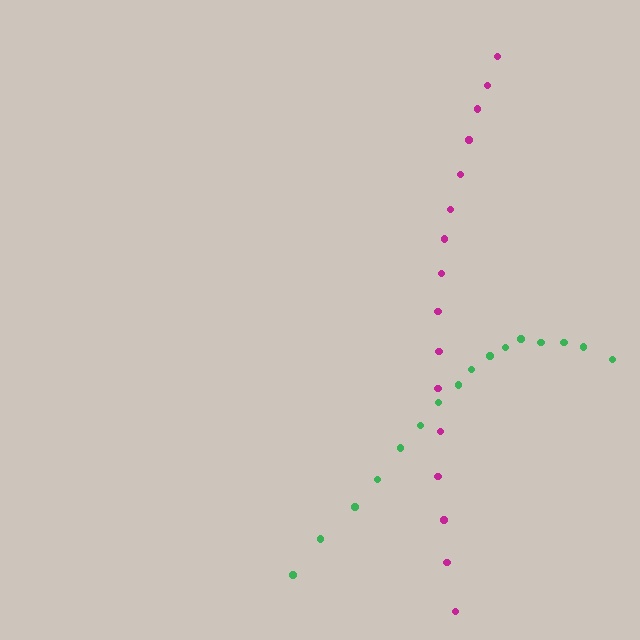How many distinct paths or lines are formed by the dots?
There are 2 distinct paths.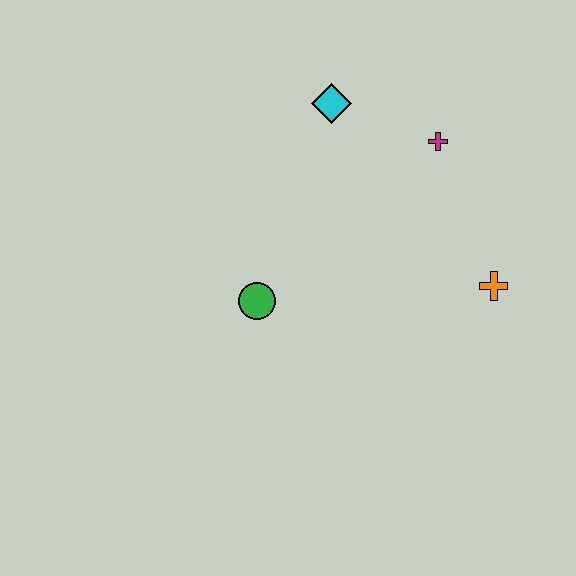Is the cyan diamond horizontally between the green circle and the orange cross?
Yes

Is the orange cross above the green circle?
Yes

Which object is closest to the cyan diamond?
The magenta cross is closest to the cyan diamond.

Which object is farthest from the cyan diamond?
The orange cross is farthest from the cyan diamond.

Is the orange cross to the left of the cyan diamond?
No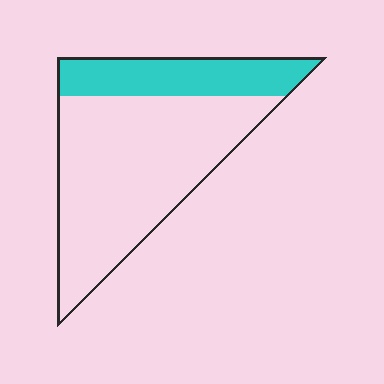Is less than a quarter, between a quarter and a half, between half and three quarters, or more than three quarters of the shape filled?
Between a quarter and a half.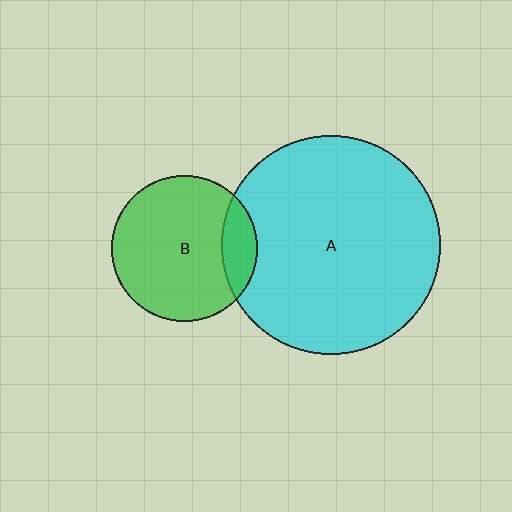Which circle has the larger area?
Circle A (cyan).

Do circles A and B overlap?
Yes.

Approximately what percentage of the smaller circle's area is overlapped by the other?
Approximately 15%.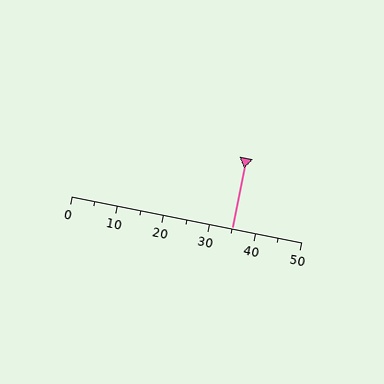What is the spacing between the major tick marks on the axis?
The major ticks are spaced 10 apart.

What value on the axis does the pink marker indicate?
The marker indicates approximately 35.